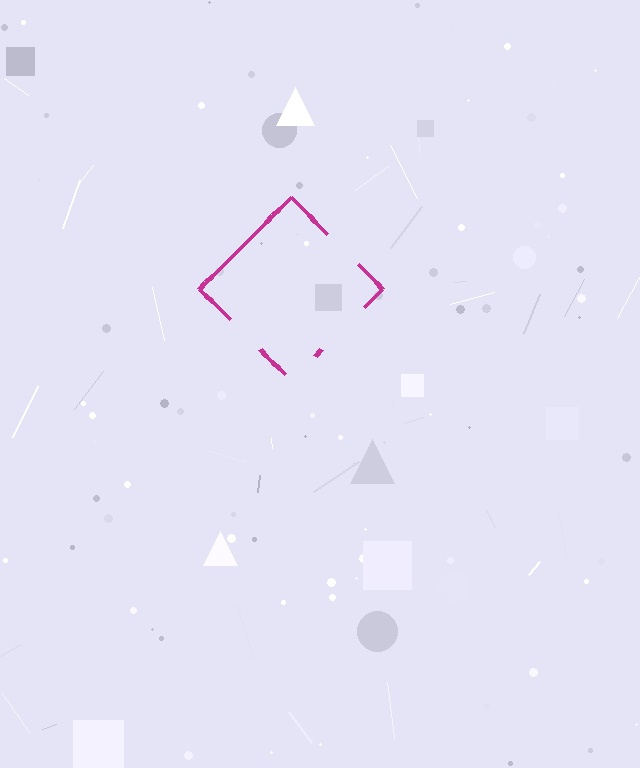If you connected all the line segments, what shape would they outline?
They would outline a diamond.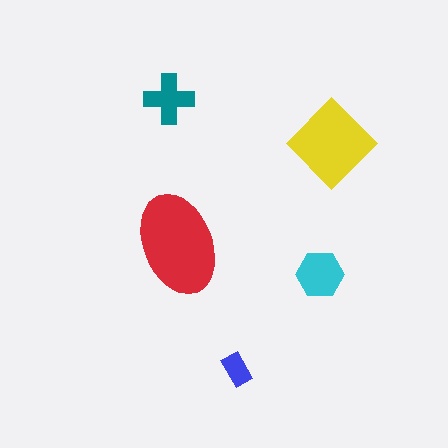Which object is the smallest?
The blue rectangle.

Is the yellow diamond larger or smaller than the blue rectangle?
Larger.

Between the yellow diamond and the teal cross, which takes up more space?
The yellow diamond.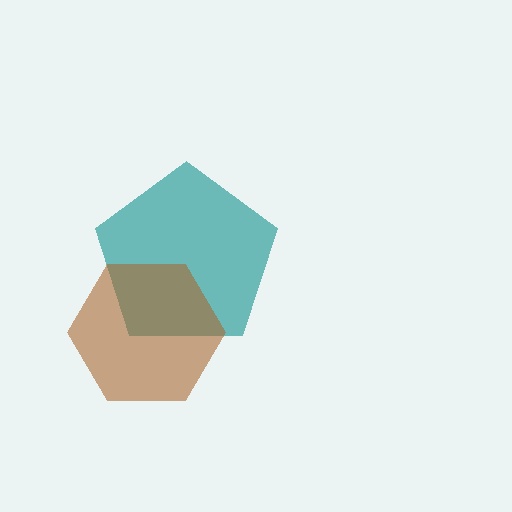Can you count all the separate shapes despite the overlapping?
Yes, there are 2 separate shapes.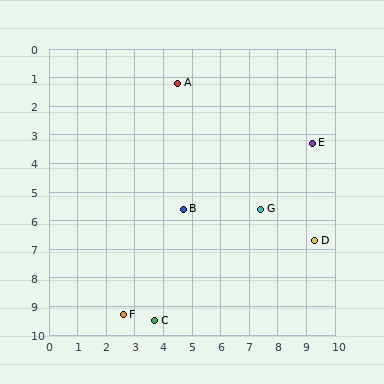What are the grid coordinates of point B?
Point B is at approximately (4.7, 5.6).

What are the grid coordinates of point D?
Point D is at approximately (9.3, 6.7).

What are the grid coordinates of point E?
Point E is at approximately (9.2, 3.3).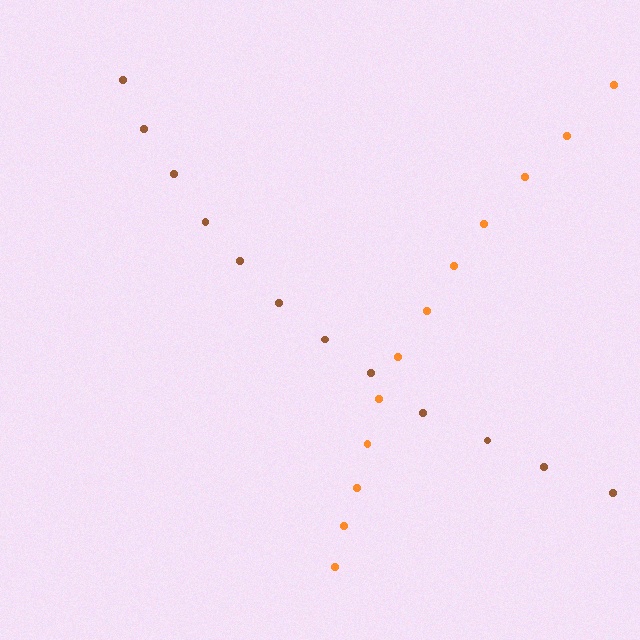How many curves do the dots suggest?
There are 2 distinct paths.